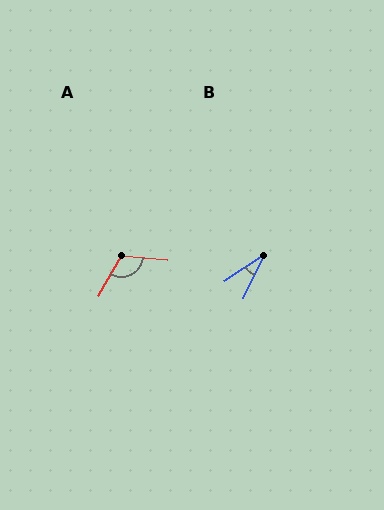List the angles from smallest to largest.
B (31°), A (114°).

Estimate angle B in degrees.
Approximately 31 degrees.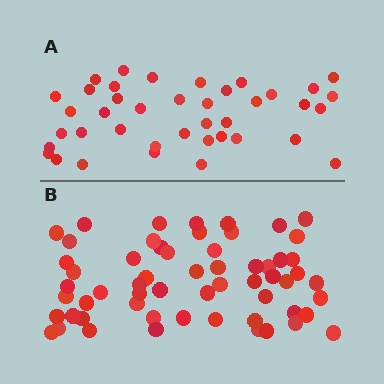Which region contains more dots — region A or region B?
Region B (the bottom region) has more dots.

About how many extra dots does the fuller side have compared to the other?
Region B has approximately 20 more dots than region A.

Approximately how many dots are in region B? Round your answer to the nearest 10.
About 60 dots. (The exact count is 59, which rounds to 60.)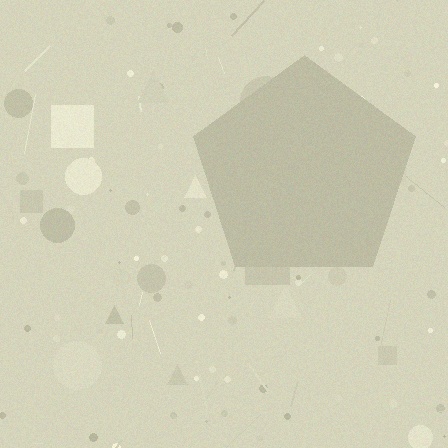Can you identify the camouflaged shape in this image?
The camouflaged shape is a pentagon.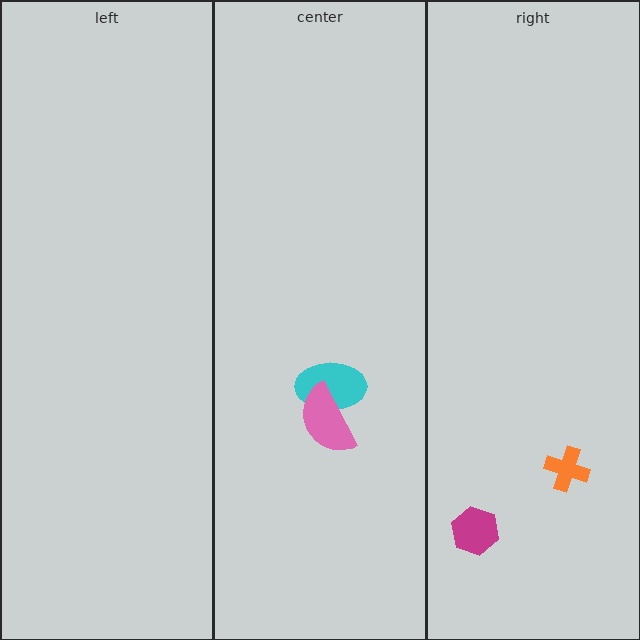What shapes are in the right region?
The magenta hexagon, the orange cross.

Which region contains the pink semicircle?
The center region.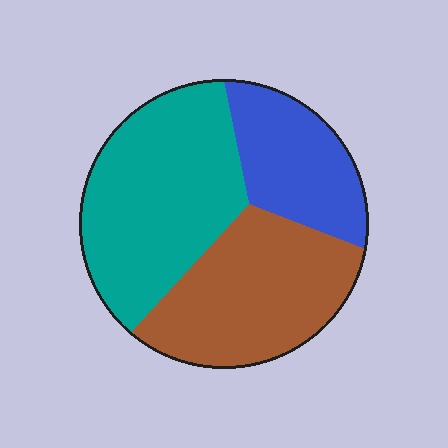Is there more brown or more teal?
Teal.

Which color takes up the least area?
Blue, at roughly 20%.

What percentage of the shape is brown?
Brown covers roughly 35% of the shape.